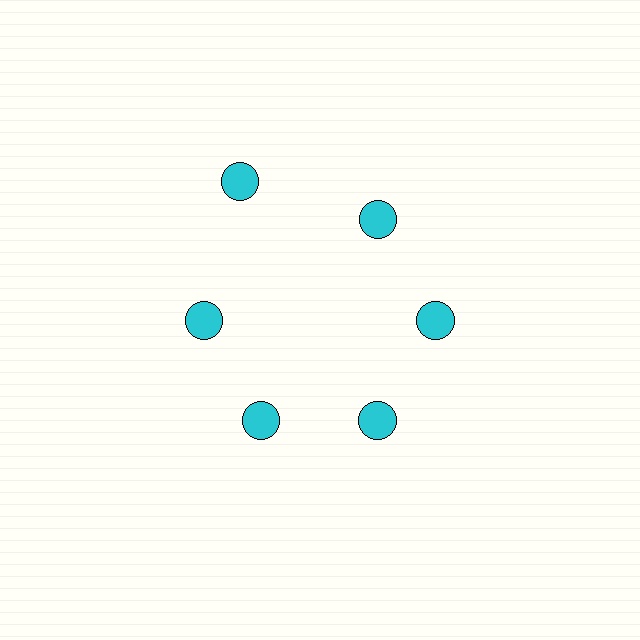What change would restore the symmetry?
The symmetry would be restored by moving it inward, back onto the ring so that all 6 circles sit at equal angles and equal distance from the center.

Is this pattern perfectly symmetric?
No. The 6 cyan circles are arranged in a ring, but one element near the 11 o'clock position is pushed outward from the center, breaking the 6-fold rotational symmetry.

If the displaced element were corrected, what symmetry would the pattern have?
It would have 6-fold rotational symmetry — the pattern would map onto itself every 60 degrees.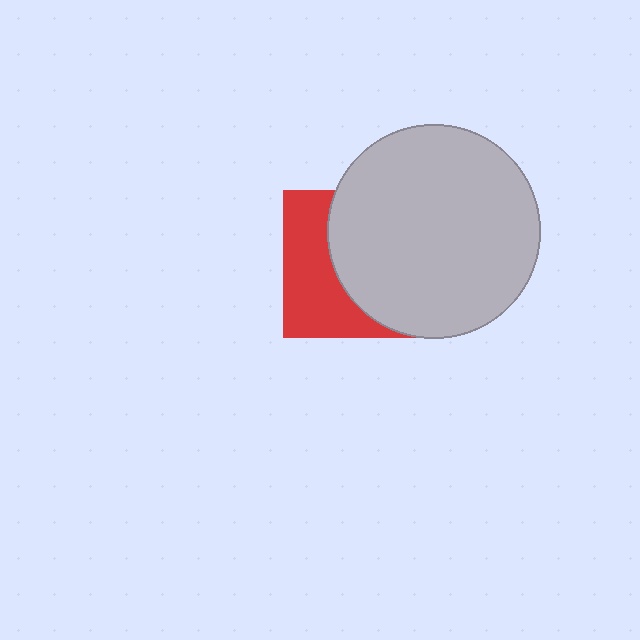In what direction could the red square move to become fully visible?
The red square could move left. That would shift it out from behind the light gray circle entirely.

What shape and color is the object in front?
The object in front is a light gray circle.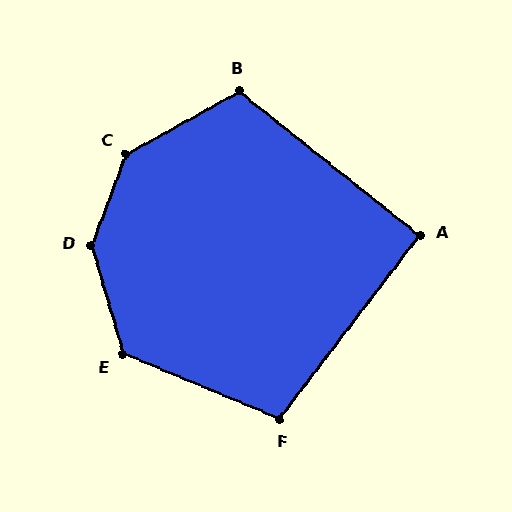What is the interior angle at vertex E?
Approximately 129 degrees (obtuse).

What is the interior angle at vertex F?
Approximately 105 degrees (obtuse).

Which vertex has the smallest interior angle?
A, at approximately 91 degrees.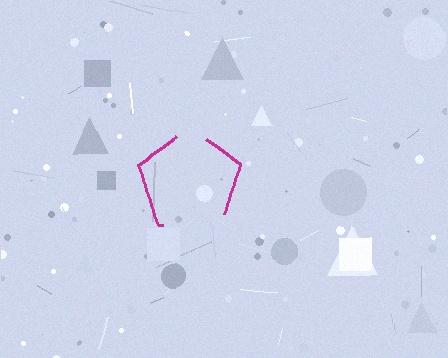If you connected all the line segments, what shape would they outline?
They would outline a pentagon.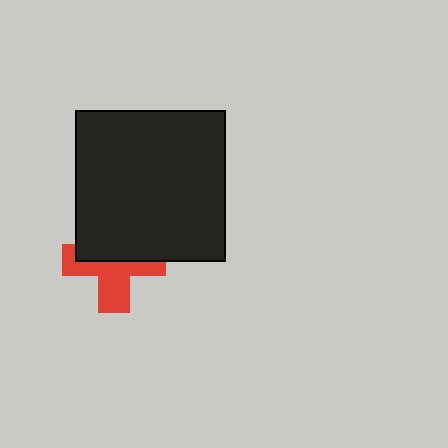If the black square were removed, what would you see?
You would see the complete red cross.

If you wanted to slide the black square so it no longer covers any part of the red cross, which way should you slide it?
Slide it up — that is the most direct way to separate the two shapes.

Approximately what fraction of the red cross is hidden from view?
Roughly 49% of the red cross is hidden behind the black square.